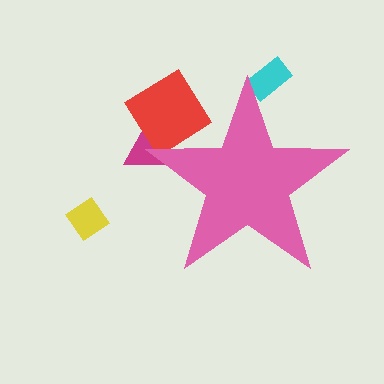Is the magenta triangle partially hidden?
Yes, the magenta triangle is partially hidden behind the pink star.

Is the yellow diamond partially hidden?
No, the yellow diamond is fully visible.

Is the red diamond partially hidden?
Yes, the red diamond is partially hidden behind the pink star.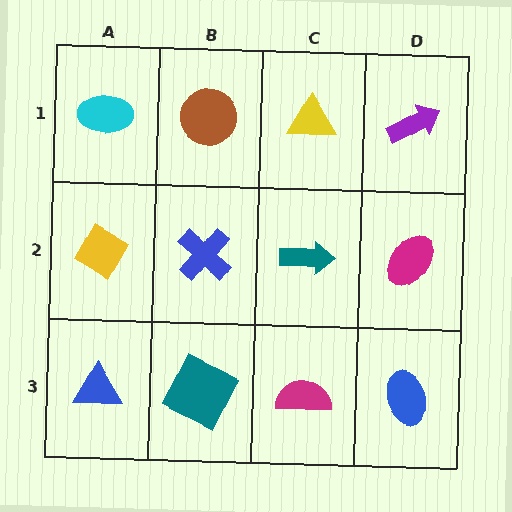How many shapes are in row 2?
4 shapes.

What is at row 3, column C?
A magenta semicircle.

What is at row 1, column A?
A cyan ellipse.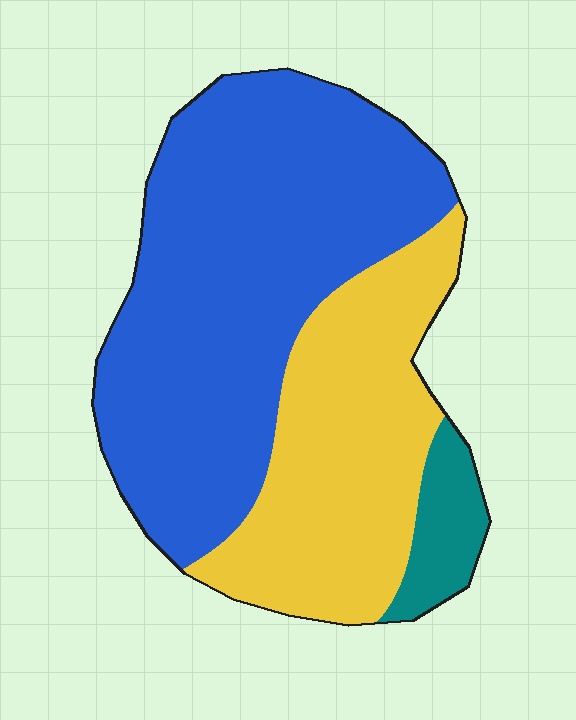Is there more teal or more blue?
Blue.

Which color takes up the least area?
Teal, at roughly 5%.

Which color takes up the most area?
Blue, at roughly 60%.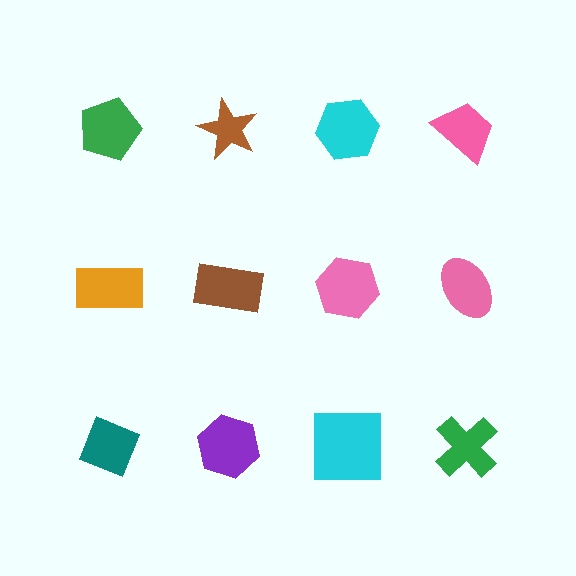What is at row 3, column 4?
A green cross.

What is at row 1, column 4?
A pink trapezoid.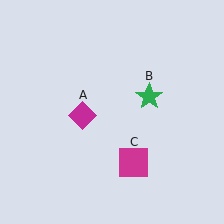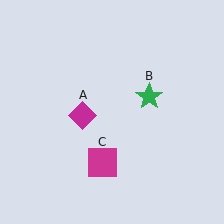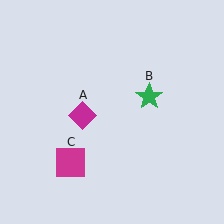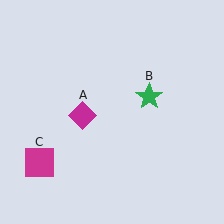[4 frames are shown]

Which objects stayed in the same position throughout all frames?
Magenta diamond (object A) and green star (object B) remained stationary.